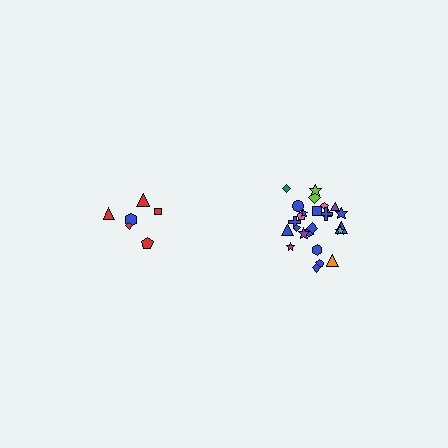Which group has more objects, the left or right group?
The right group.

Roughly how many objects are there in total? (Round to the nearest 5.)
Roughly 30 objects in total.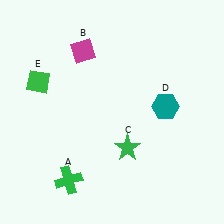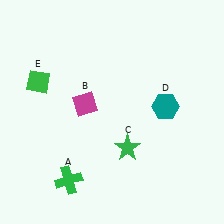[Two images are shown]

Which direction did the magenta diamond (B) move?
The magenta diamond (B) moved down.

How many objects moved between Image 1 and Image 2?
1 object moved between the two images.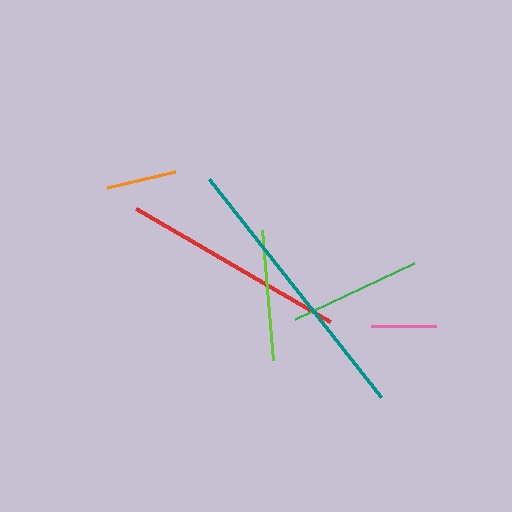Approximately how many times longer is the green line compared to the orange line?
The green line is approximately 1.9 times the length of the orange line.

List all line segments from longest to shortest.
From longest to shortest: teal, red, green, lime, orange, pink.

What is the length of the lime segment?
The lime segment is approximately 130 pixels long.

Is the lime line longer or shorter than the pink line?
The lime line is longer than the pink line.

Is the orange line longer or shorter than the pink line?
The orange line is longer than the pink line.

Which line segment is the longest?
The teal line is the longest at approximately 277 pixels.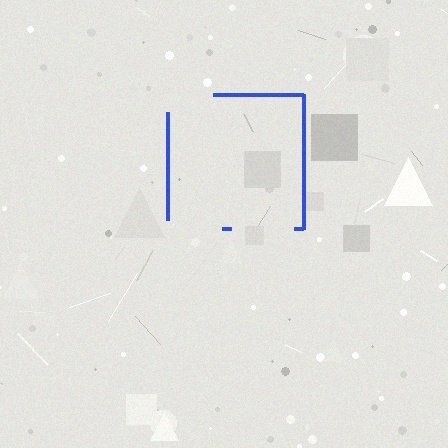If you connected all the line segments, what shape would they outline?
They would outline a square.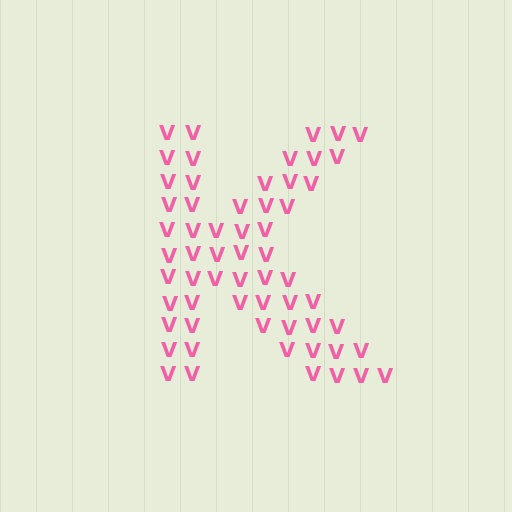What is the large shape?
The large shape is the letter K.